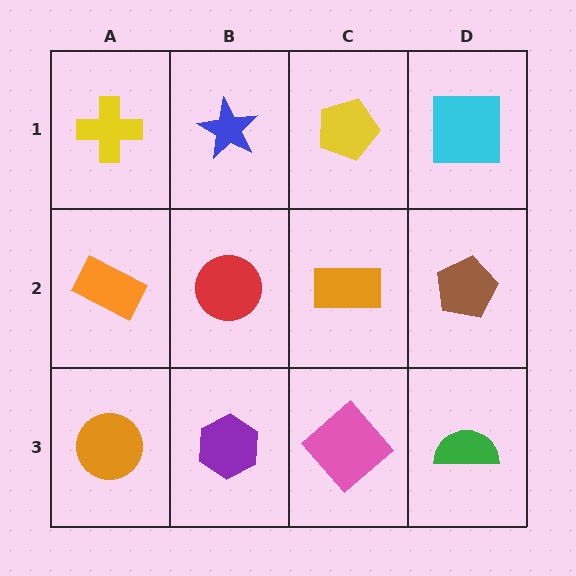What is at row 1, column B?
A blue star.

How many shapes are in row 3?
4 shapes.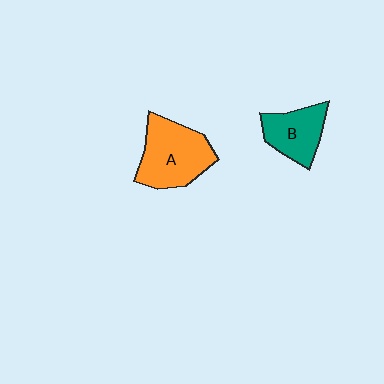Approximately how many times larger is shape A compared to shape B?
Approximately 1.5 times.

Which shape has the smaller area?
Shape B (teal).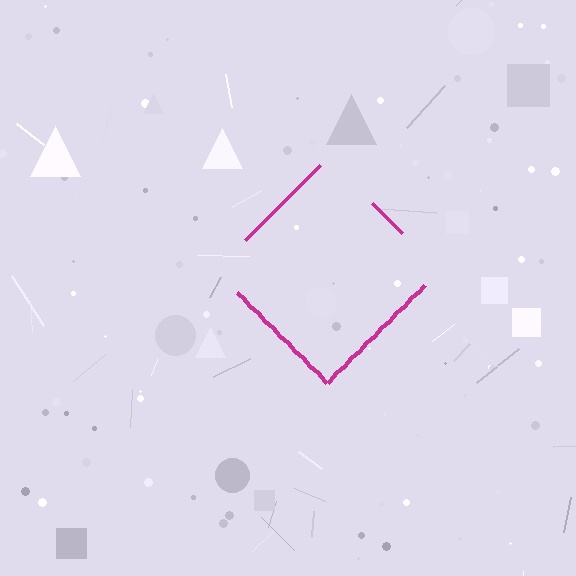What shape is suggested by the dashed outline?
The dashed outline suggests a diamond.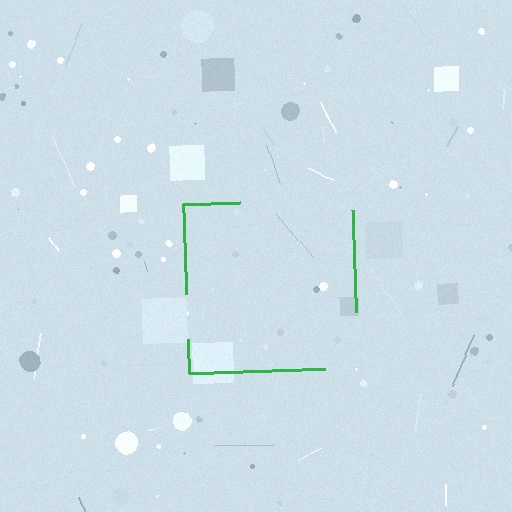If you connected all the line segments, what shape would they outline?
They would outline a square.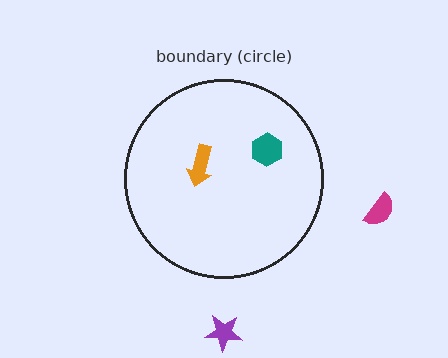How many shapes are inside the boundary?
2 inside, 2 outside.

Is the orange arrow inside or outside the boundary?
Inside.